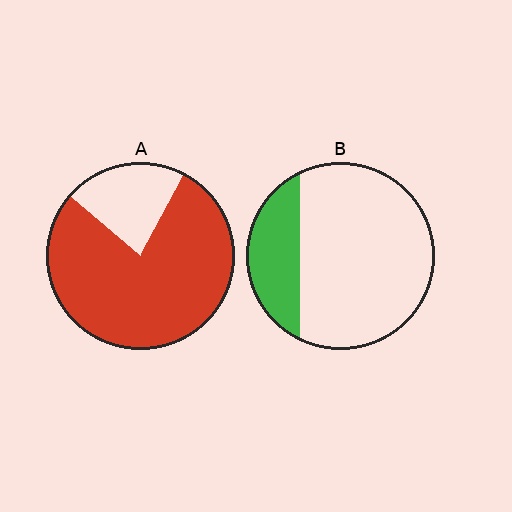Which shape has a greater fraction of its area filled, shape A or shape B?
Shape A.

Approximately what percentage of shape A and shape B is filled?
A is approximately 80% and B is approximately 25%.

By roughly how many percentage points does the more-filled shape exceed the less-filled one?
By roughly 55 percentage points (A over B).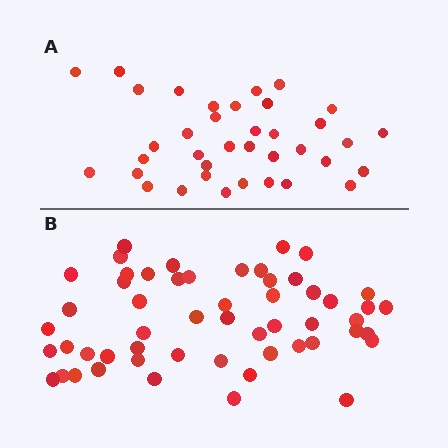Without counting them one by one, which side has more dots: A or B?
Region B (the bottom region) has more dots.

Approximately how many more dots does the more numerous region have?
Region B has approximately 15 more dots than region A.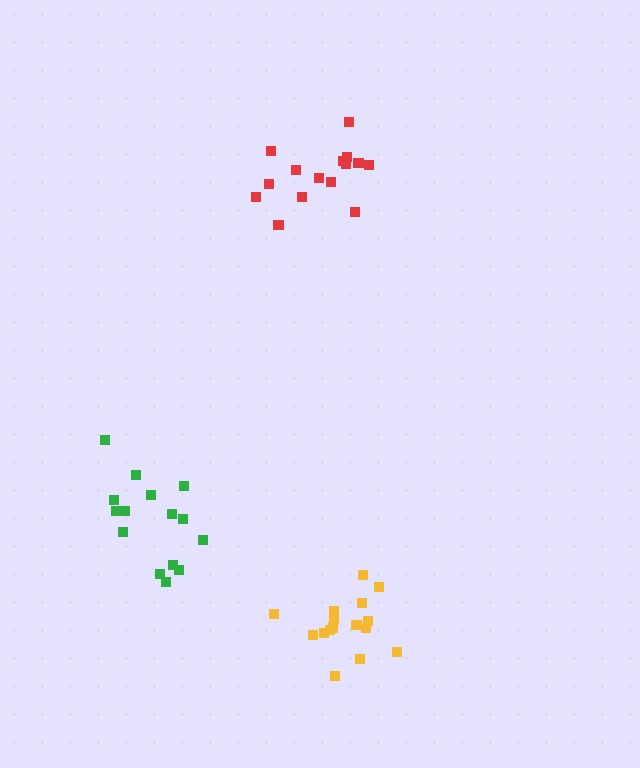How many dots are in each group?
Group 1: 15 dots, Group 2: 16 dots, Group 3: 15 dots (46 total).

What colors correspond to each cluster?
The clusters are colored: red, yellow, green.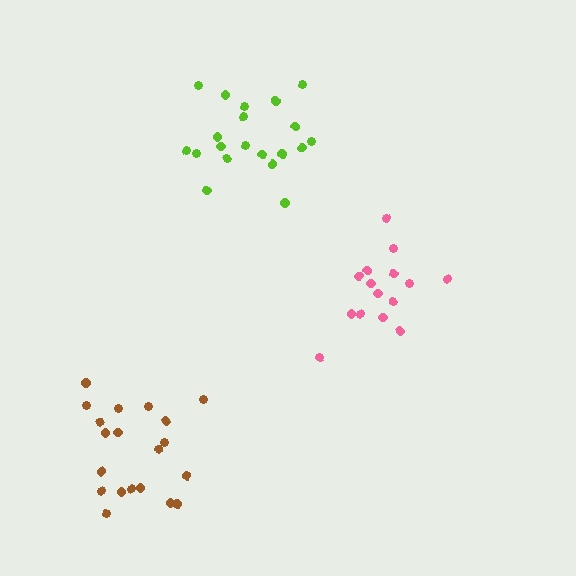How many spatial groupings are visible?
There are 3 spatial groupings.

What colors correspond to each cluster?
The clusters are colored: pink, brown, lime.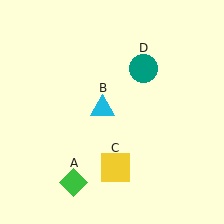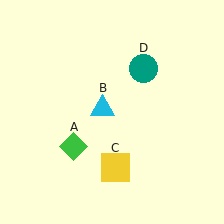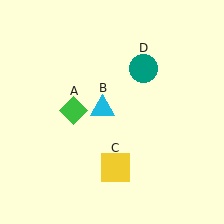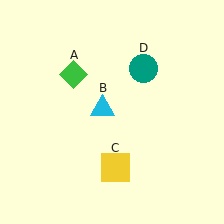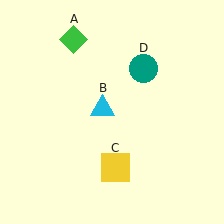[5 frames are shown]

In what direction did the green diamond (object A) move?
The green diamond (object A) moved up.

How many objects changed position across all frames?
1 object changed position: green diamond (object A).